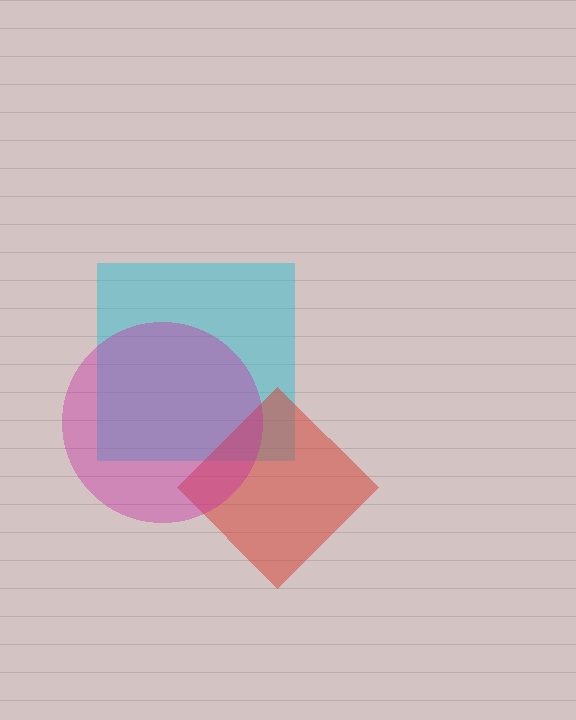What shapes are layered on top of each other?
The layered shapes are: a cyan square, a red diamond, a magenta circle.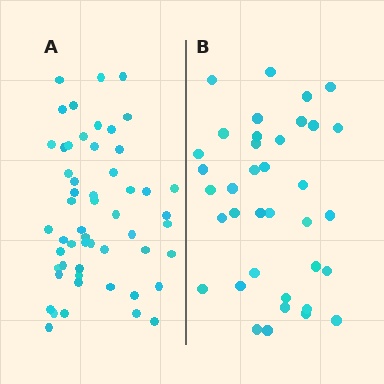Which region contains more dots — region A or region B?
Region A (the left region) has more dots.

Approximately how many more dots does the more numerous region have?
Region A has approximately 15 more dots than region B.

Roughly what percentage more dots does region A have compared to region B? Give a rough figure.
About 45% more.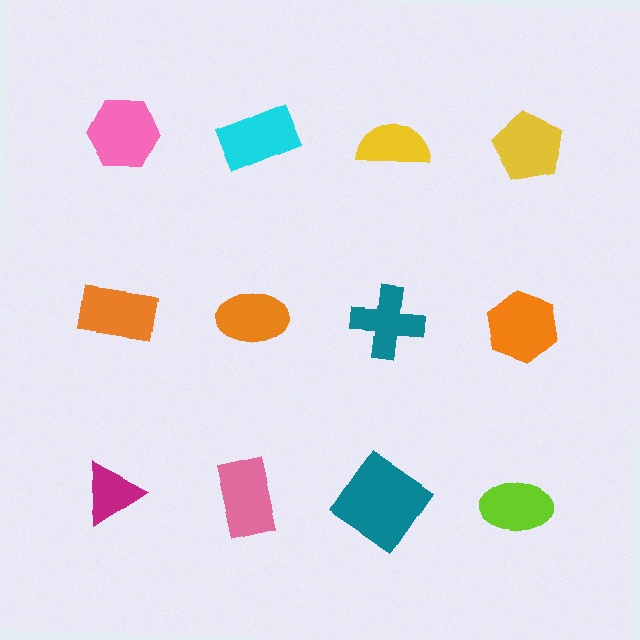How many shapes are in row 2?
4 shapes.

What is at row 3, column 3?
A teal diamond.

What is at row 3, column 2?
A pink rectangle.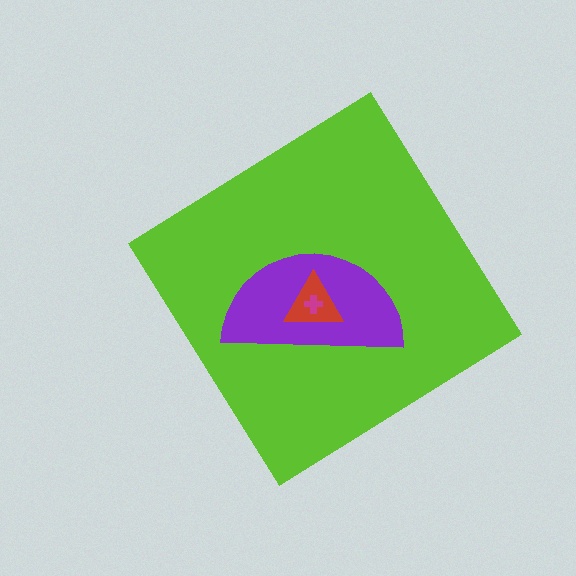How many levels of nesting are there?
4.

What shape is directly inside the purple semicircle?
The red triangle.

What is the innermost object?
The magenta cross.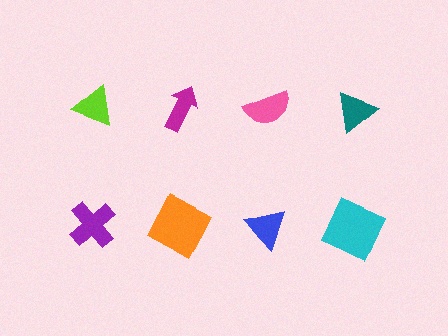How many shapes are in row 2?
4 shapes.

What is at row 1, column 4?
A teal triangle.